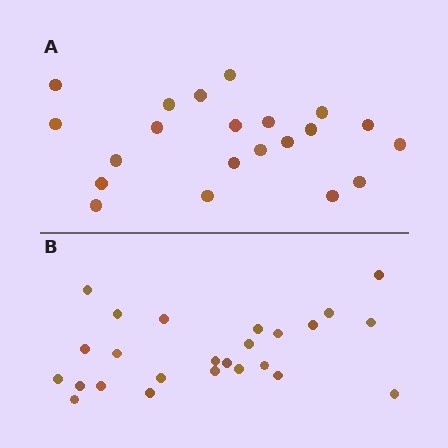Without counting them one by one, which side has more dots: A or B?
Region B (the bottom region) has more dots.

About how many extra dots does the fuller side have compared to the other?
Region B has about 4 more dots than region A.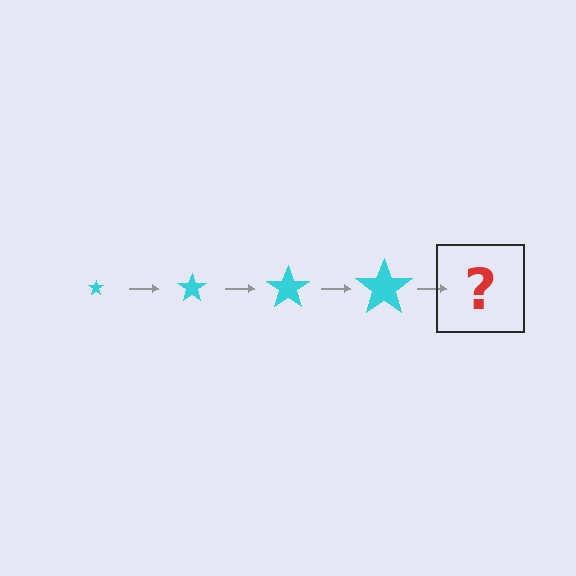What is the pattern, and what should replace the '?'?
The pattern is that the star gets progressively larger each step. The '?' should be a cyan star, larger than the previous one.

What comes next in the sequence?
The next element should be a cyan star, larger than the previous one.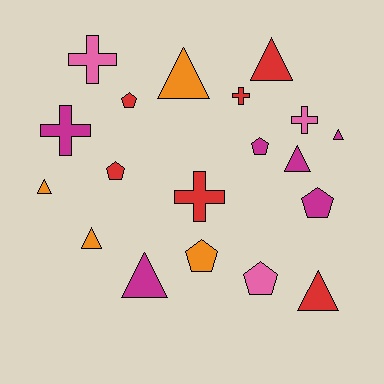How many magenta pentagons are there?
There are 2 magenta pentagons.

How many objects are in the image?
There are 19 objects.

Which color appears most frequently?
Red, with 6 objects.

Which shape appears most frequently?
Triangle, with 8 objects.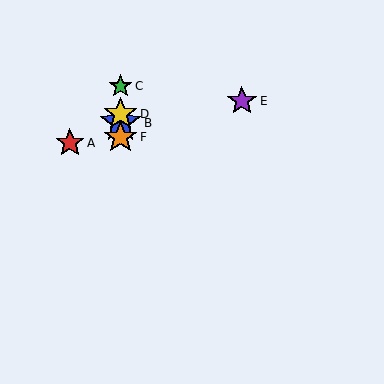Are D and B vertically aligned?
Yes, both are at x≈120.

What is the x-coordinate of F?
Object F is at x≈120.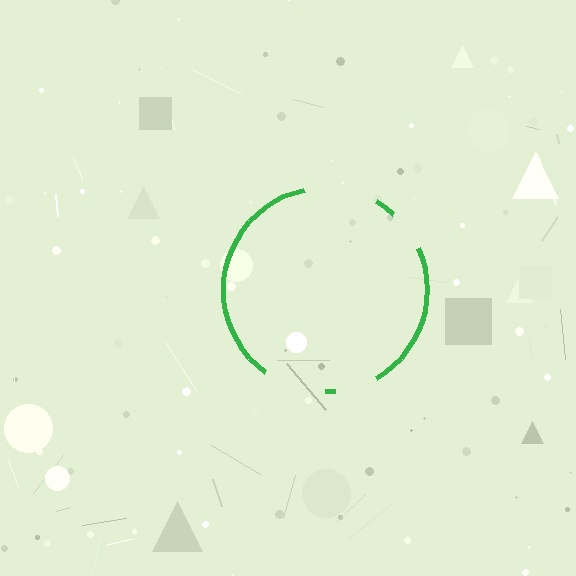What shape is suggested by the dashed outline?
The dashed outline suggests a circle.